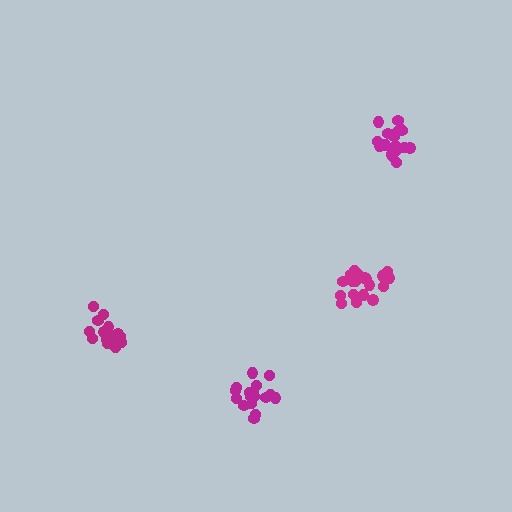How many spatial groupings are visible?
There are 4 spatial groupings.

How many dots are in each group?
Group 1: 19 dots, Group 2: 16 dots, Group 3: 17 dots, Group 4: 20 dots (72 total).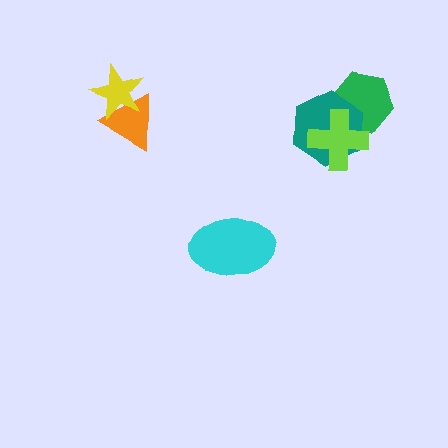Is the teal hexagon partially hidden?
Yes, it is partially covered by another shape.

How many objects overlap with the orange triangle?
1 object overlaps with the orange triangle.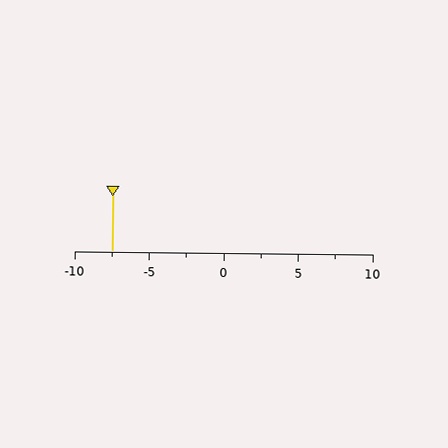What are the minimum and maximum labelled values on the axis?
The axis runs from -10 to 10.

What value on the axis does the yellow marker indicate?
The marker indicates approximately -7.5.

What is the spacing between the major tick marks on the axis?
The major ticks are spaced 5 apart.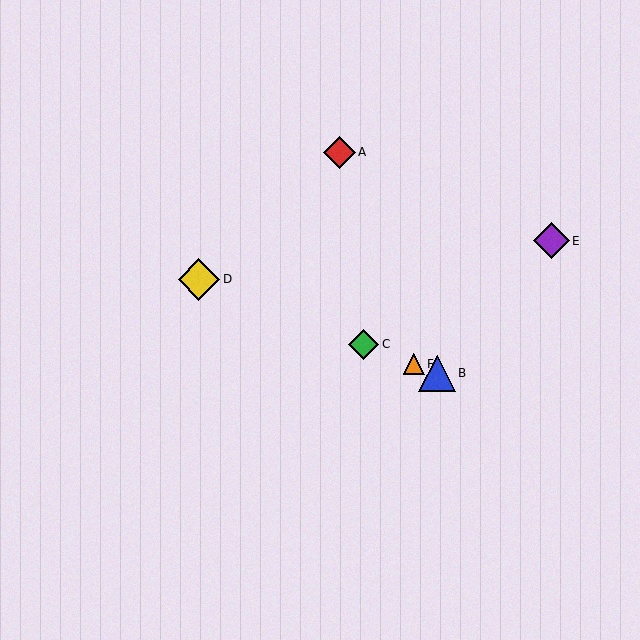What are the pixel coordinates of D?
Object D is at (199, 279).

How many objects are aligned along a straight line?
4 objects (B, C, D, F) are aligned along a straight line.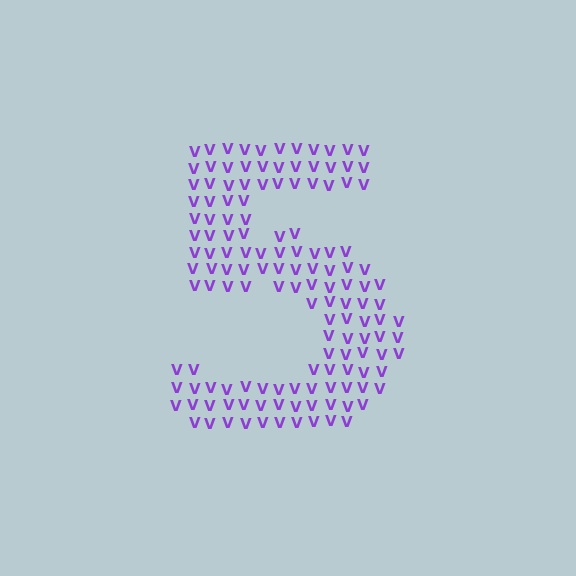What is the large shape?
The large shape is the digit 5.